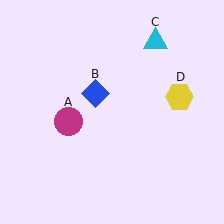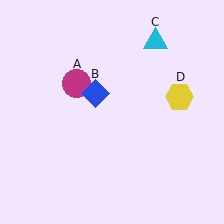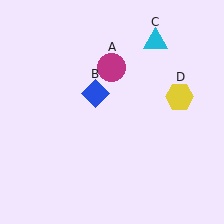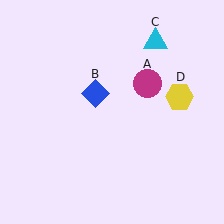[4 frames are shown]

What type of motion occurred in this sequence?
The magenta circle (object A) rotated clockwise around the center of the scene.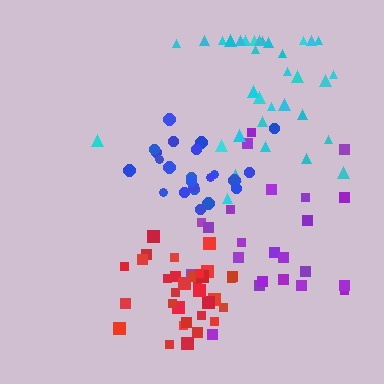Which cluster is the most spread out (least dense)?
Purple.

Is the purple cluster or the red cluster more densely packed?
Red.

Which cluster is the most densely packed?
Red.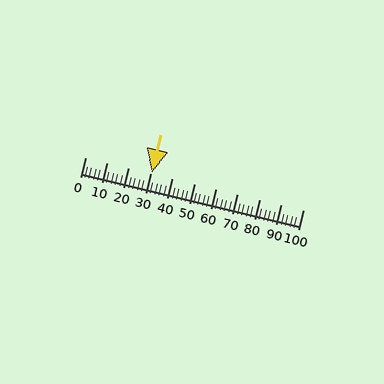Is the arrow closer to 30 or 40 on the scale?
The arrow is closer to 30.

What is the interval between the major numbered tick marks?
The major tick marks are spaced 10 units apart.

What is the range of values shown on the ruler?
The ruler shows values from 0 to 100.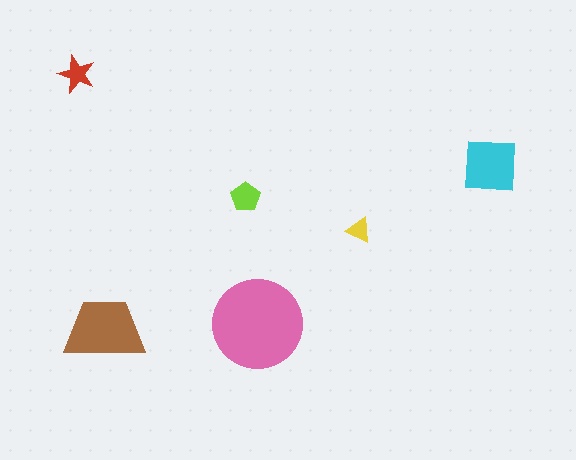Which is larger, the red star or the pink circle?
The pink circle.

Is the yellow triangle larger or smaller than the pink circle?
Smaller.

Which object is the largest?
The pink circle.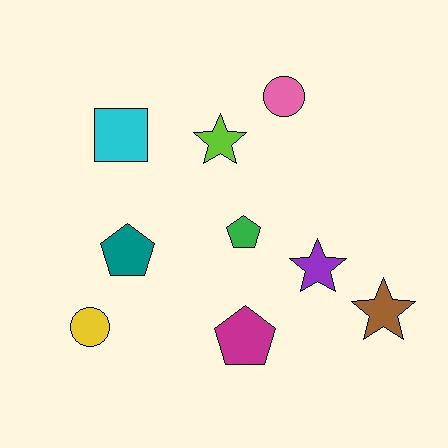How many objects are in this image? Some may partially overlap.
There are 9 objects.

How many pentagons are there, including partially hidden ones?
There are 3 pentagons.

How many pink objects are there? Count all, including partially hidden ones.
There is 1 pink object.